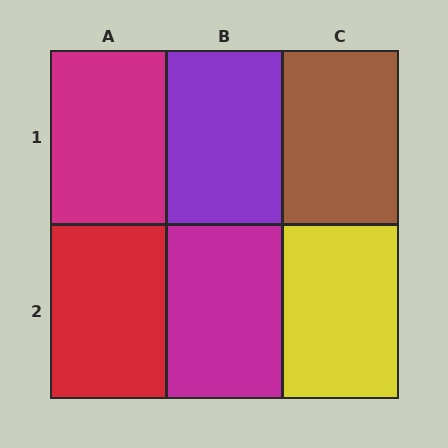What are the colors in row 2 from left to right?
Red, magenta, yellow.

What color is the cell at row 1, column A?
Magenta.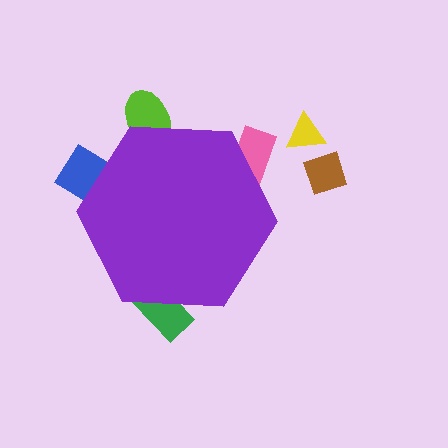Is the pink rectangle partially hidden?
Yes, the pink rectangle is partially hidden behind the purple hexagon.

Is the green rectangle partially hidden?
Yes, the green rectangle is partially hidden behind the purple hexagon.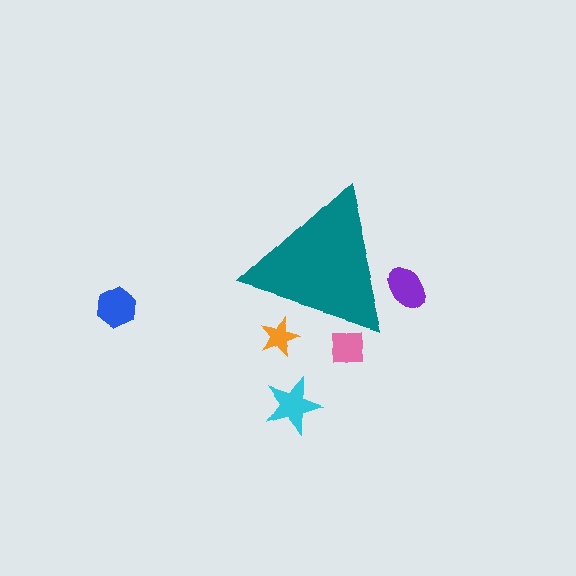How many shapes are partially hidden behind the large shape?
3 shapes are partially hidden.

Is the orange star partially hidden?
Yes, the orange star is partially hidden behind the teal triangle.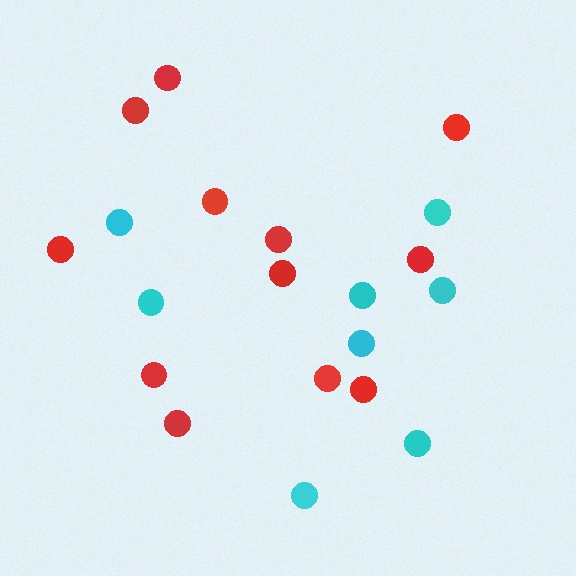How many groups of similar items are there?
There are 2 groups: one group of cyan circles (8) and one group of red circles (12).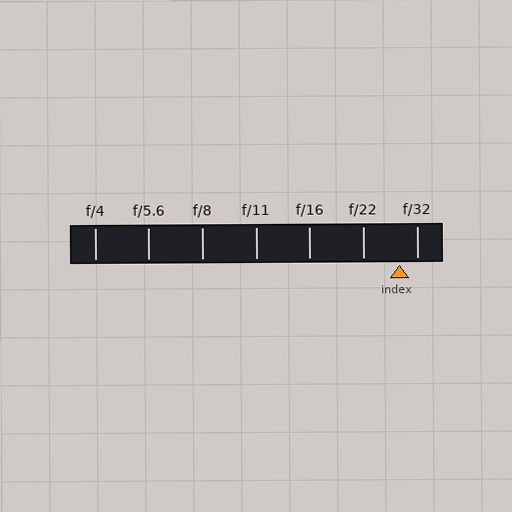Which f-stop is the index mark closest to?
The index mark is closest to f/32.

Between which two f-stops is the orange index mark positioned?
The index mark is between f/22 and f/32.